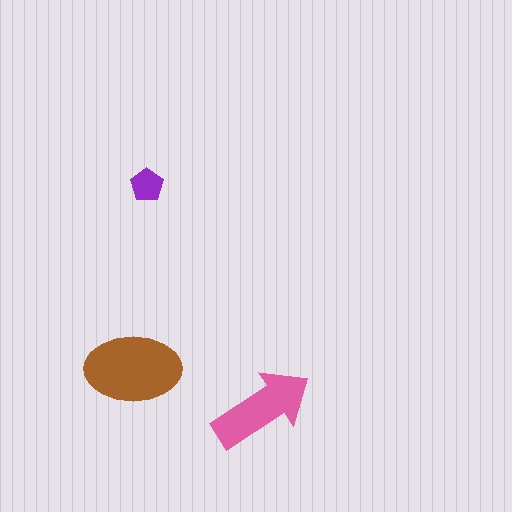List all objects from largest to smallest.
The brown ellipse, the pink arrow, the purple pentagon.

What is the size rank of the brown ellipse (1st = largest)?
1st.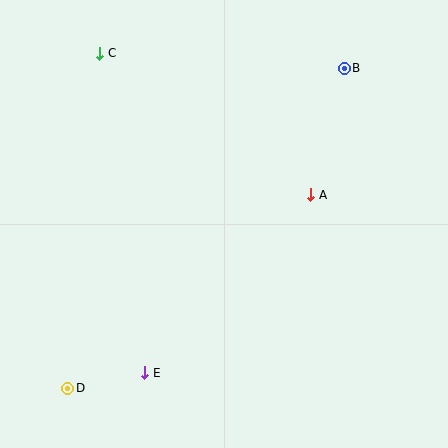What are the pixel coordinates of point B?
Point B is at (344, 68).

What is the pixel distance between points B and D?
The distance between B and D is 423 pixels.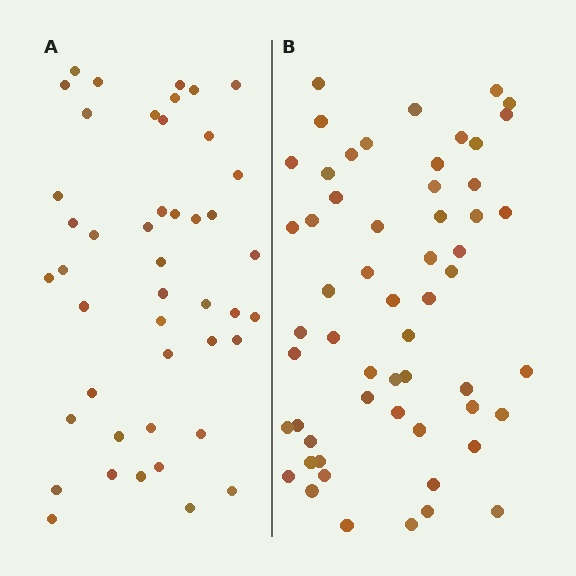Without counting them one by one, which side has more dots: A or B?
Region B (the right region) has more dots.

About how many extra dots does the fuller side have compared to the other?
Region B has roughly 12 or so more dots than region A.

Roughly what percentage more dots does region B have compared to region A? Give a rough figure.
About 25% more.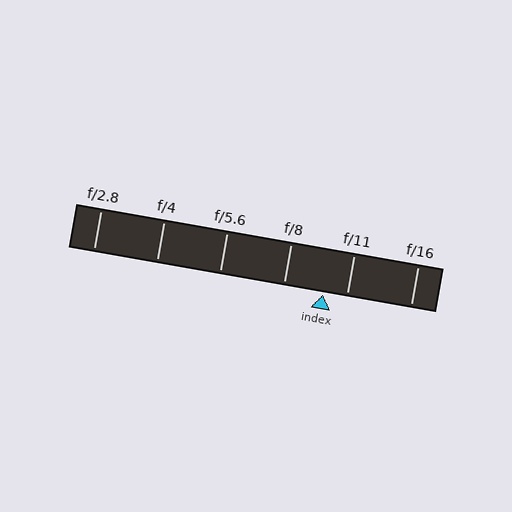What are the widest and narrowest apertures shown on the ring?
The widest aperture shown is f/2.8 and the narrowest is f/16.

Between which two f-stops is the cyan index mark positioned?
The index mark is between f/8 and f/11.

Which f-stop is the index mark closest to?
The index mark is closest to f/11.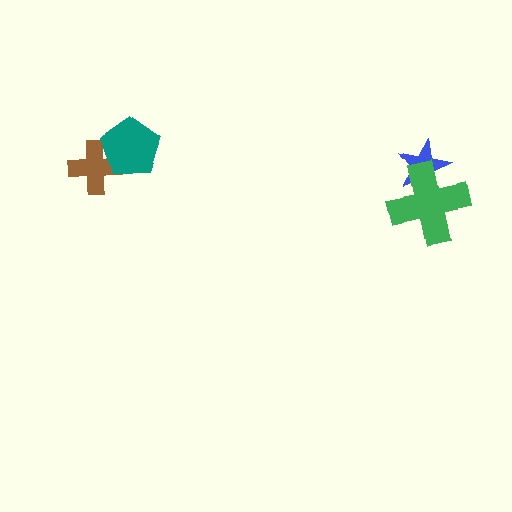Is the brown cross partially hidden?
Yes, it is partially covered by another shape.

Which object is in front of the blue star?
The green cross is in front of the blue star.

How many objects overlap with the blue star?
1 object overlaps with the blue star.